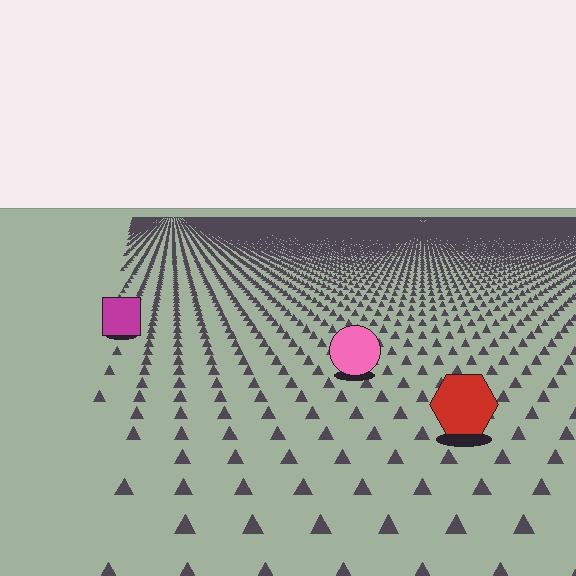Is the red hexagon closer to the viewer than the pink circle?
Yes. The red hexagon is closer — you can tell from the texture gradient: the ground texture is coarser near it.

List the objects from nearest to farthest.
From nearest to farthest: the red hexagon, the pink circle, the magenta square.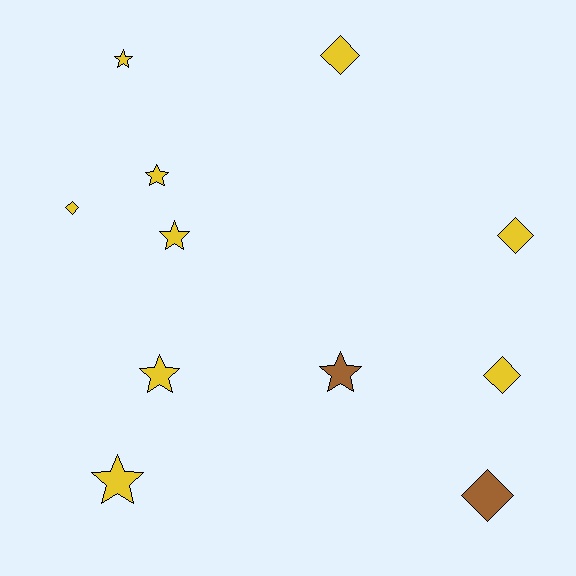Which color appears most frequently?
Yellow, with 9 objects.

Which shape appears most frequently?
Star, with 6 objects.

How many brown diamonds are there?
There is 1 brown diamond.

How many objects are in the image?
There are 11 objects.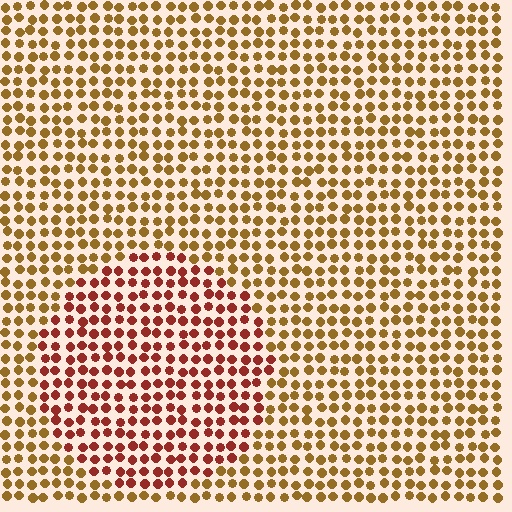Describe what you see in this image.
The image is filled with small brown elements in a uniform arrangement. A circle-shaped region is visible where the elements are tinted to a slightly different hue, forming a subtle color boundary.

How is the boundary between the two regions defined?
The boundary is defined purely by a slight shift in hue (about 37 degrees). Spacing, size, and orientation are identical on both sides.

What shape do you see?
I see a circle.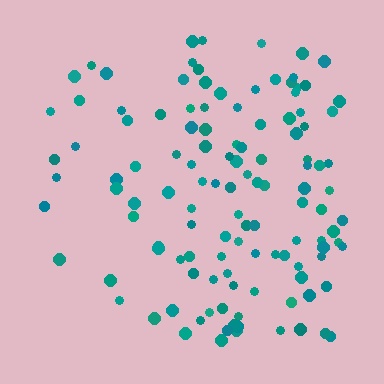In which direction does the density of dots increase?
From left to right, with the right side densest.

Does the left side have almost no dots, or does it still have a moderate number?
Still a moderate number, just noticeably fewer than the right.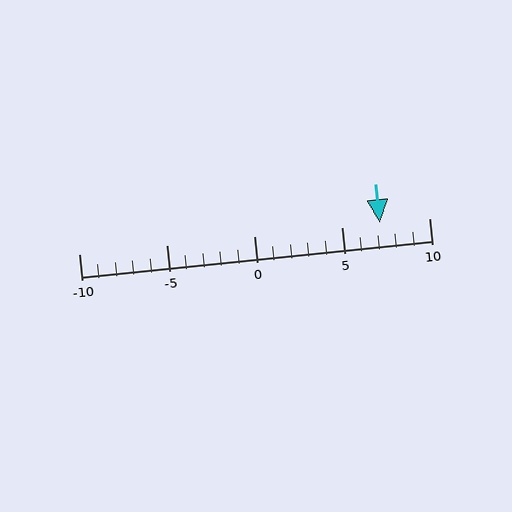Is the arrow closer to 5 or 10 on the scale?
The arrow is closer to 5.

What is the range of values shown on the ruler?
The ruler shows values from -10 to 10.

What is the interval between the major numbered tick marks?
The major tick marks are spaced 5 units apart.